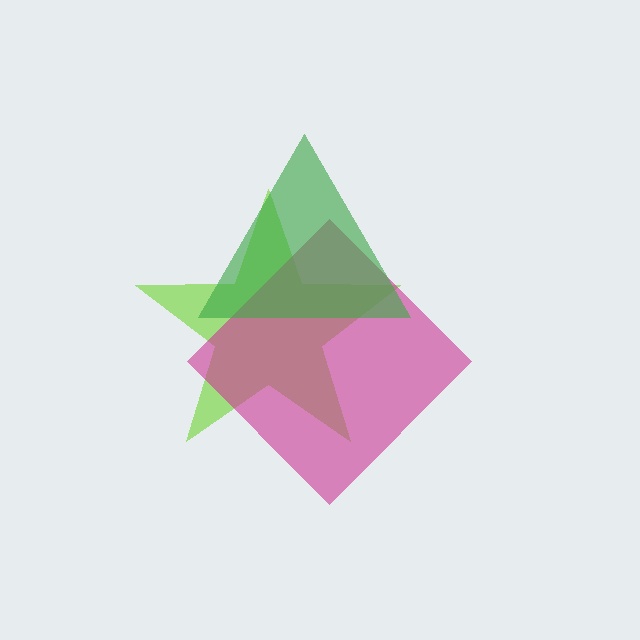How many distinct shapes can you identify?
There are 3 distinct shapes: a lime star, a magenta diamond, a green triangle.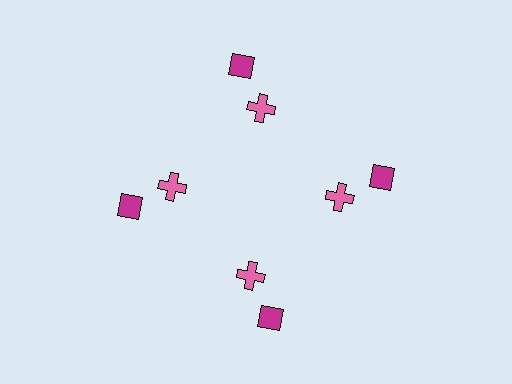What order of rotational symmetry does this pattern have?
This pattern has 4-fold rotational symmetry.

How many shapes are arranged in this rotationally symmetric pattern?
There are 8 shapes, arranged in 4 groups of 2.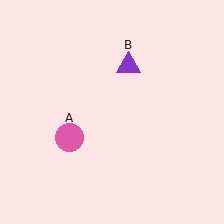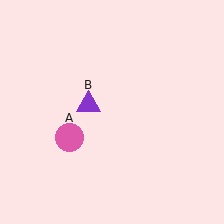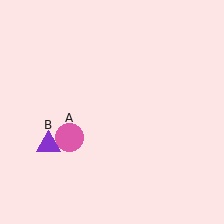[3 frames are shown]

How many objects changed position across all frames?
1 object changed position: purple triangle (object B).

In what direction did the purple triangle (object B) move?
The purple triangle (object B) moved down and to the left.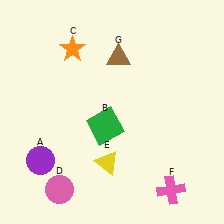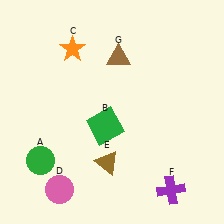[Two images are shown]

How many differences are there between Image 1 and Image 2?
There are 3 differences between the two images.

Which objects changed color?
A changed from purple to green. E changed from yellow to brown. F changed from pink to purple.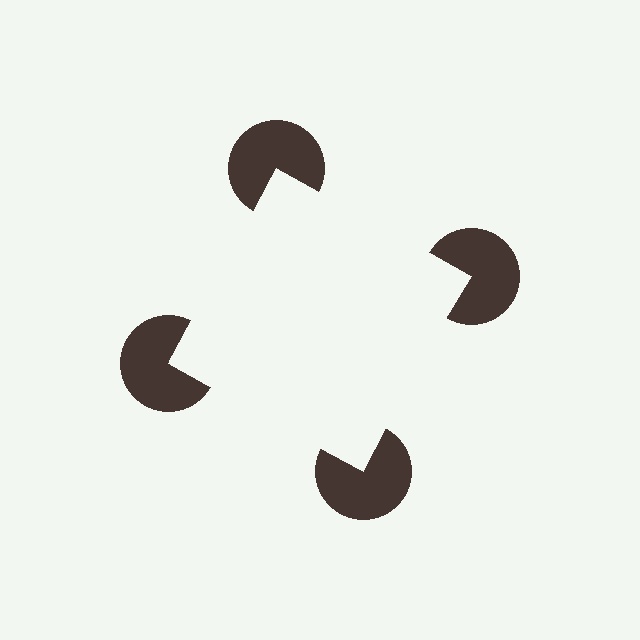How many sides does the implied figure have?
4 sides.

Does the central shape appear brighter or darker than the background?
It typically appears slightly brighter than the background, even though no actual brightness change is drawn.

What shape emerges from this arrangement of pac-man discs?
An illusory square — its edges are inferred from the aligned wedge cuts in the pac-man discs, not physically drawn.